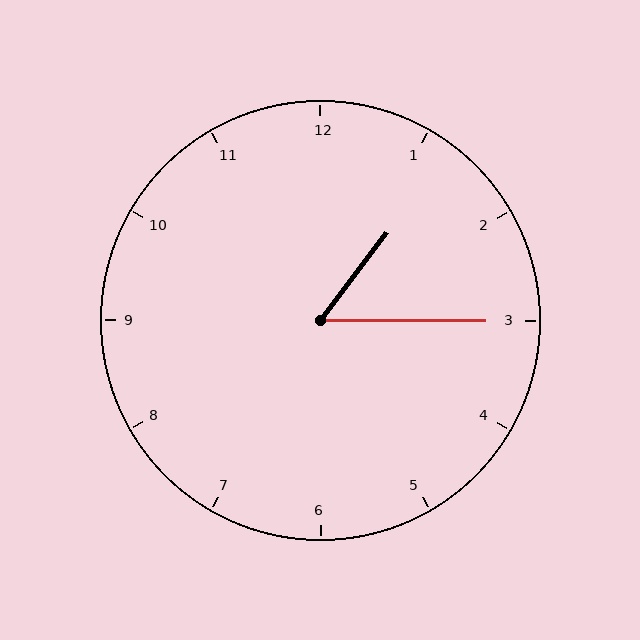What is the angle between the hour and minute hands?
Approximately 52 degrees.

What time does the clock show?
1:15.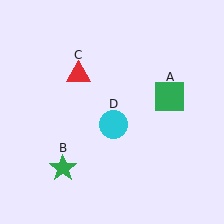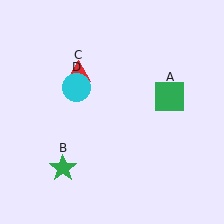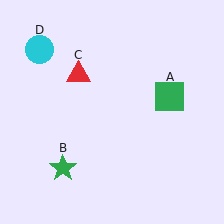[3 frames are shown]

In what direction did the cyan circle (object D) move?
The cyan circle (object D) moved up and to the left.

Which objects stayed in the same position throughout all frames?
Green square (object A) and green star (object B) and red triangle (object C) remained stationary.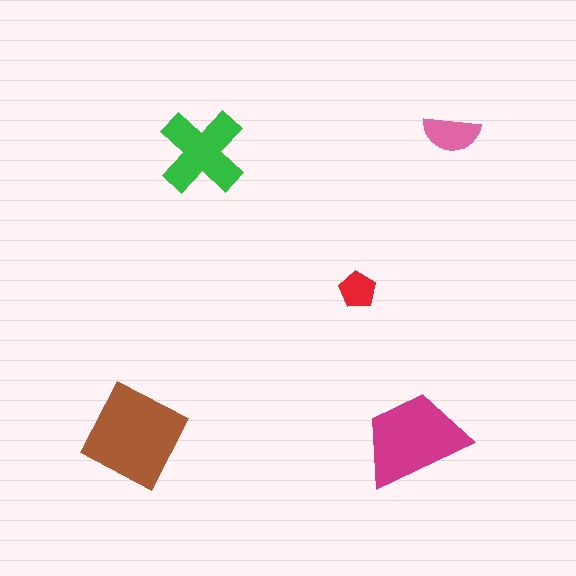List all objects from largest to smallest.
The brown square, the magenta trapezoid, the green cross, the pink semicircle, the red pentagon.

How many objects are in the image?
There are 5 objects in the image.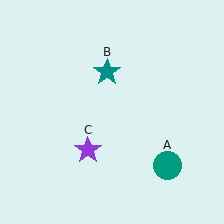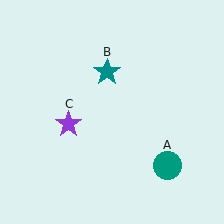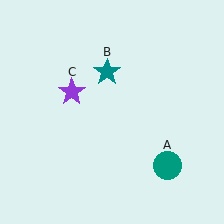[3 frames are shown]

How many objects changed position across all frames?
1 object changed position: purple star (object C).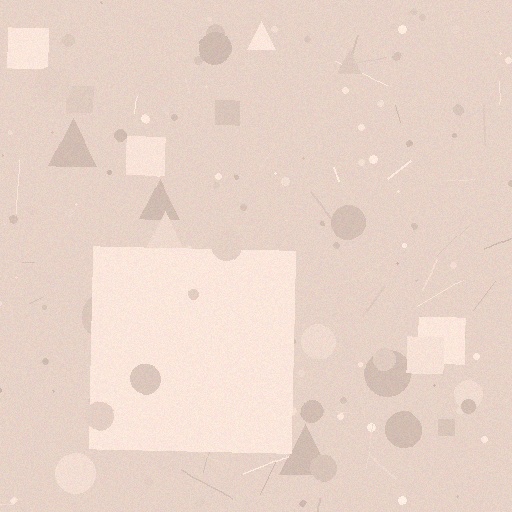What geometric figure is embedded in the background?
A square is embedded in the background.